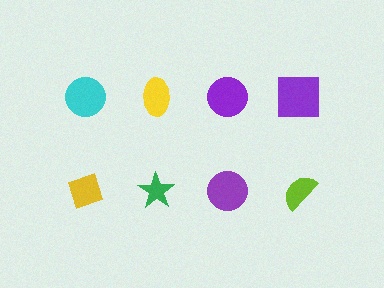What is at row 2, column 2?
A green star.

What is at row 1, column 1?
A cyan circle.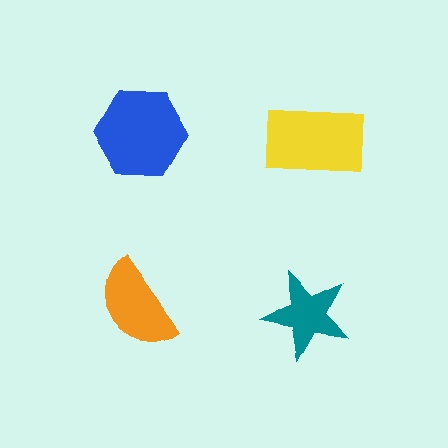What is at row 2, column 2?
A teal star.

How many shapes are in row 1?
2 shapes.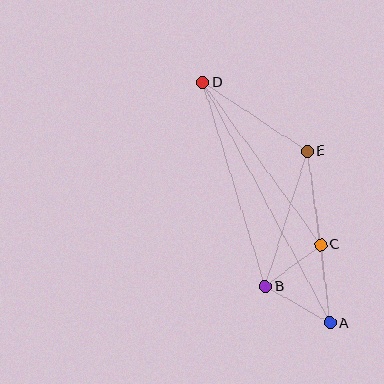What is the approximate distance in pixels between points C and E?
The distance between C and E is approximately 95 pixels.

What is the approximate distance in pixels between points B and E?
The distance between B and E is approximately 142 pixels.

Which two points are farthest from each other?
Points A and D are farthest from each other.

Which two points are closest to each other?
Points B and C are closest to each other.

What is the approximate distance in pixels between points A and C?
The distance between A and C is approximately 79 pixels.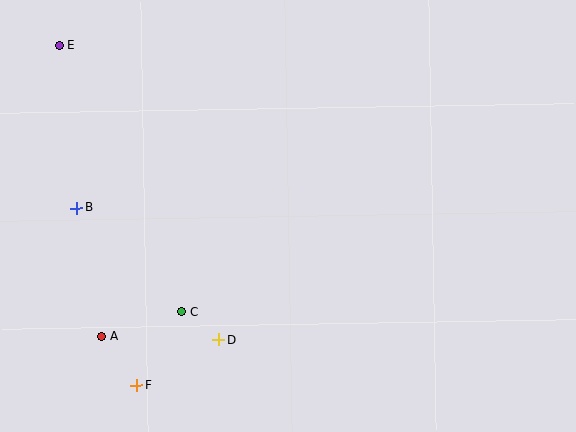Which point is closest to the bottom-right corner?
Point D is closest to the bottom-right corner.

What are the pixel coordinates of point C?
Point C is at (181, 312).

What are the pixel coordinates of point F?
Point F is at (136, 385).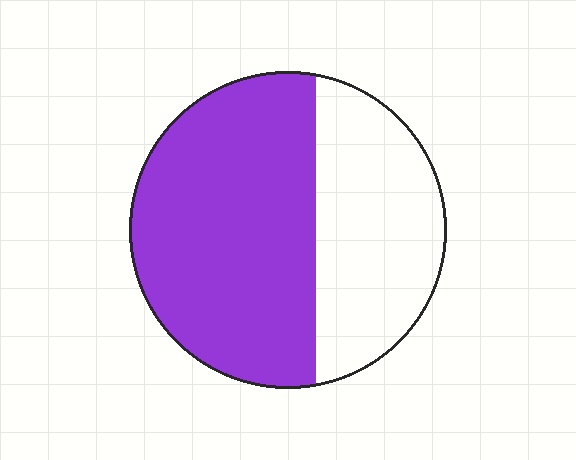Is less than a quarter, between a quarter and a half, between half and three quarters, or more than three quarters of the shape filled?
Between half and three quarters.